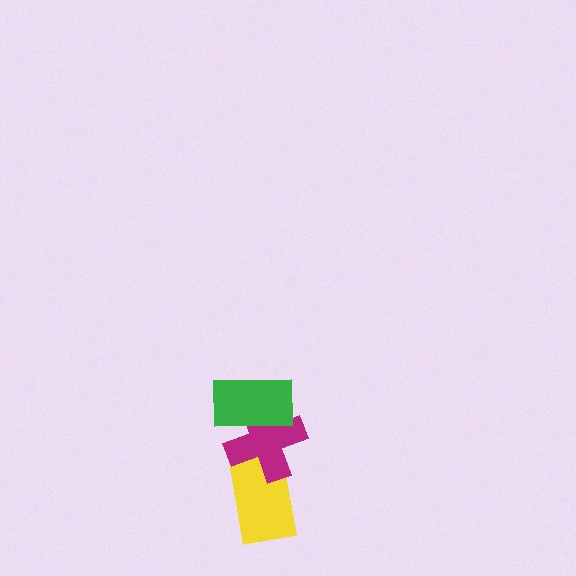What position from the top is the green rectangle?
The green rectangle is 1st from the top.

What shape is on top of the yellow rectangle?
The magenta cross is on top of the yellow rectangle.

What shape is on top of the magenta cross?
The green rectangle is on top of the magenta cross.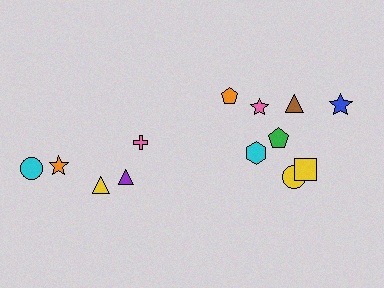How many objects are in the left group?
There are 5 objects.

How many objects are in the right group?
There are 8 objects.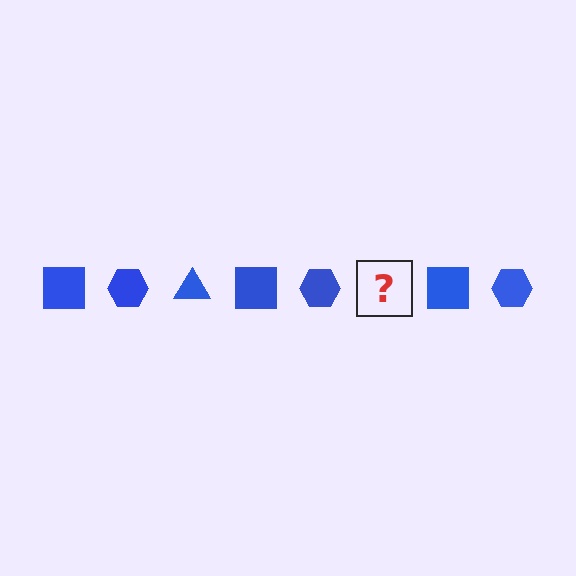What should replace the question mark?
The question mark should be replaced with a blue triangle.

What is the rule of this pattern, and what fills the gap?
The rule is that the pattern cycles through square, hexagon, triangle shapes in blue. The gap should be filled with a blue triangle.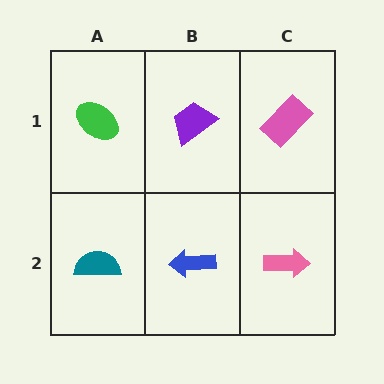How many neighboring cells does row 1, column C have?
2.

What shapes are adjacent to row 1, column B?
A blue arrow (row 2, column B), a green ellipse (row 1, column A), a pink rectangle (row 1, column C).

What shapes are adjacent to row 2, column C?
A pink rectangle (row 1, column C), a blue arrow (row 2, column B).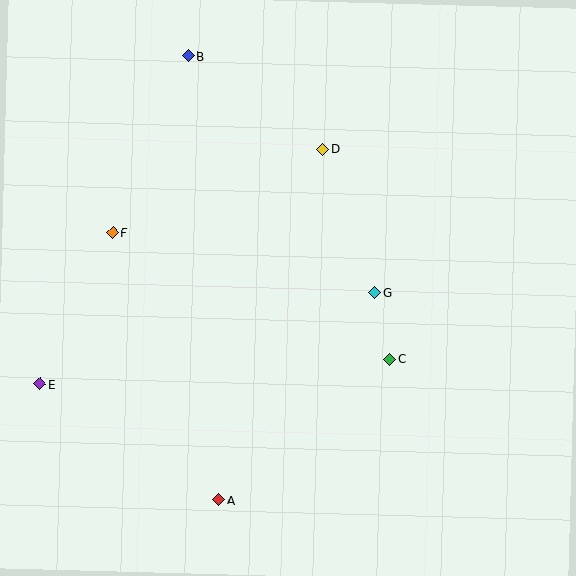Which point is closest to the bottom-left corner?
Point E is closest to the bottom-left corner.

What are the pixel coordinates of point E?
Point E is at (40, 384).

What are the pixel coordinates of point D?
Point D is at (323, 149).